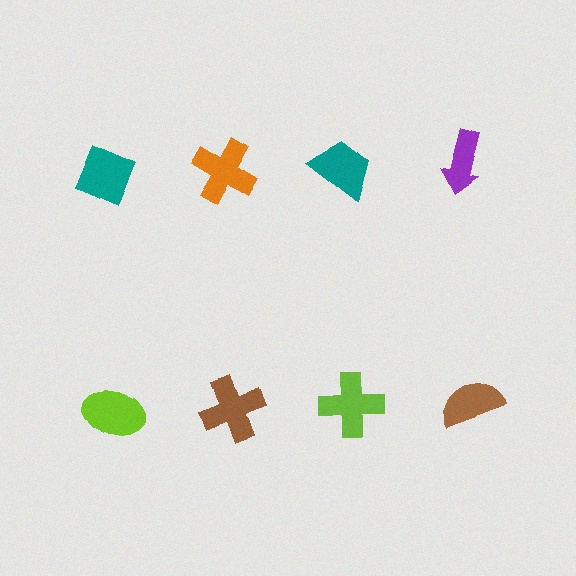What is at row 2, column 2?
A brown cross.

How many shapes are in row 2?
4 shapes.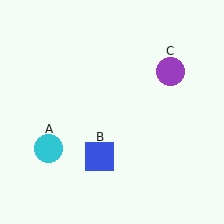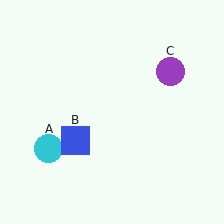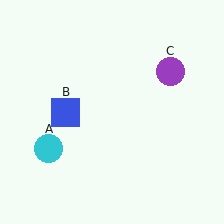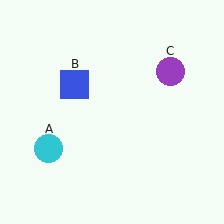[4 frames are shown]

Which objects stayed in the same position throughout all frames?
Cyan circle (object A) and purple circle (object C) remained stationary.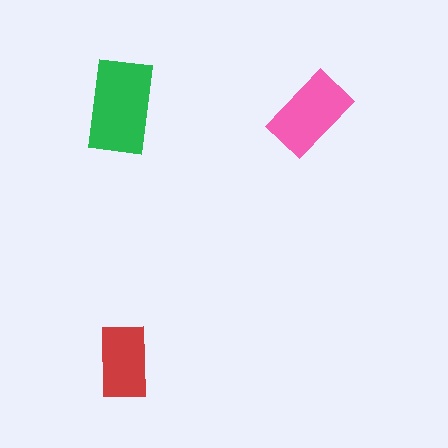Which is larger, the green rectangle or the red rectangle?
The green one.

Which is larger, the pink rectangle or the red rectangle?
The pink one.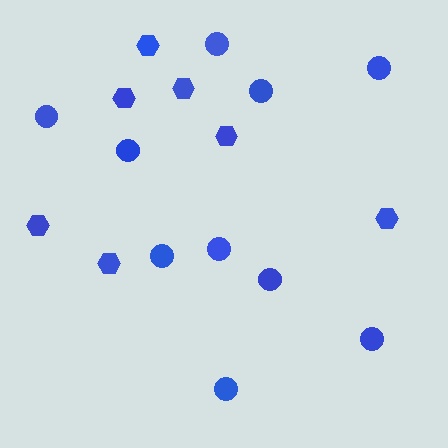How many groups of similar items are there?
There are 2 groups: one group of hexagons (7) and one group of circles (10).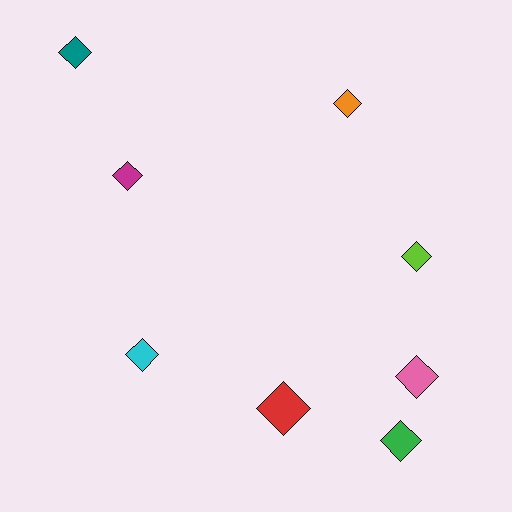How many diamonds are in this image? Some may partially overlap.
There are 8 diamonds.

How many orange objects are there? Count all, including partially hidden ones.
There is 1 orange object.